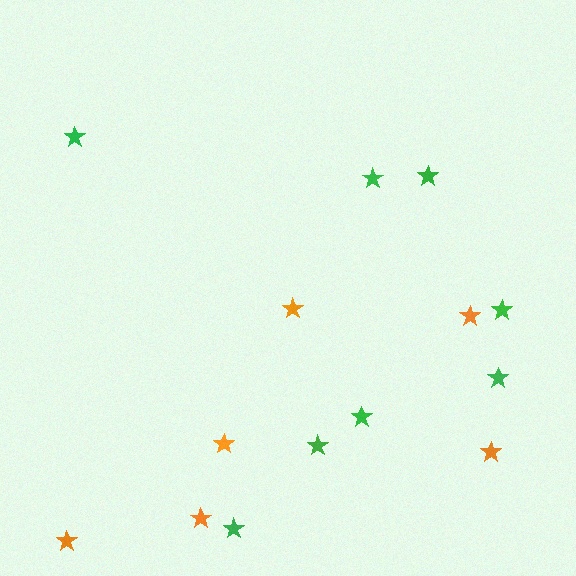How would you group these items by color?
There are 2 groups: one group of orange stars (6) and one group of green stars (8).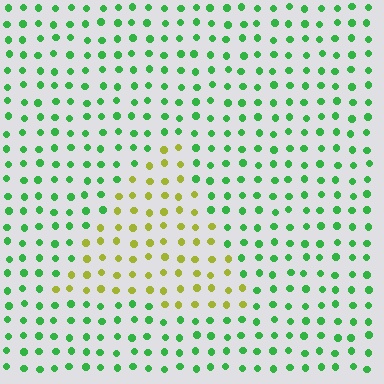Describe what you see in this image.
The image is filled with small green elements in a uniform arrangement. A triangle-shaped region is visible where the elements are tinted to a slightly different hue, forming a subtle color boundary.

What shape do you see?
I see a triangle.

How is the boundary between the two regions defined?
The boundary is defined purely by a slight shift in hue (about 58 degrees). Spacing, size, and orientation are identical on both sides.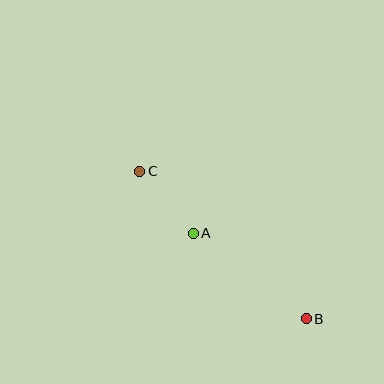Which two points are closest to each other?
Points A and C are closest to each other.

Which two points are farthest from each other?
Points B and C are farthest from each other.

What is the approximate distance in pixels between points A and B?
The distance between A and B is approximately 142 pixels.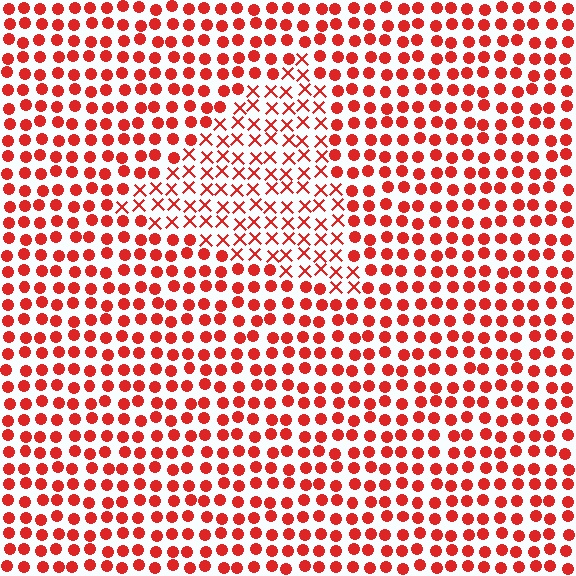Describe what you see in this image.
The image is filled with small red elements arranged in a uniform grid. A triangle-shaped region contains X marks, while the surrounding area contains circles. The boundary is defined purely by the change in element shape.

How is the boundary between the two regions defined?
The boundary is defined by a change in element shape: X marks inside vs. circles outside. All elements share the same color and spacing.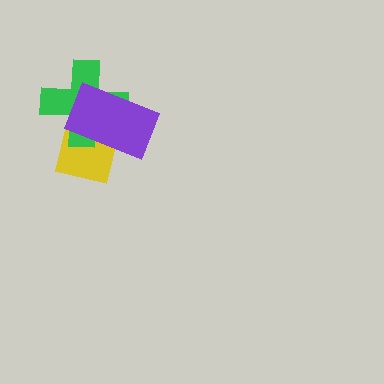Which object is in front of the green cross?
The purple rectangle is in front of the green cross.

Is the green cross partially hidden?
Yes, it is partially covered by another shape.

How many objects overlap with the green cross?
2 objects overlap with the green cross.